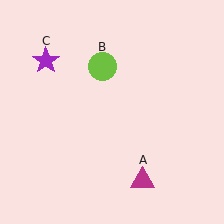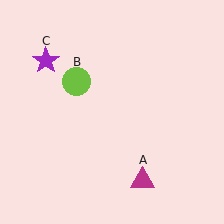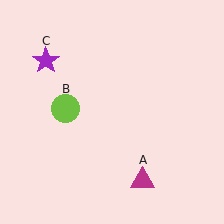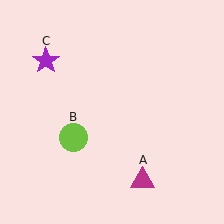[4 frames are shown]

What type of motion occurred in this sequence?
The lime circle (object B) rotated counterclockwise around the center of the scene.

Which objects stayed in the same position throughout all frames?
Magenta triangle (object A) and purple star (object C) remained stationary.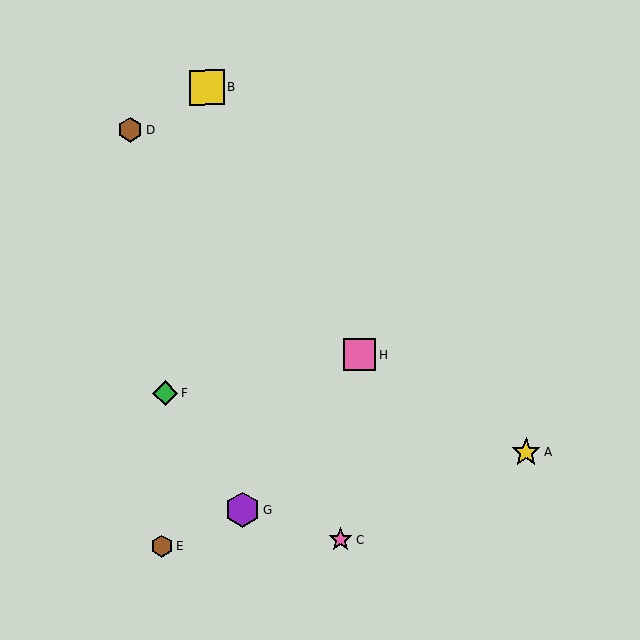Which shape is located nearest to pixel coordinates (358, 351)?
The pink square (labeled H) at (360, 355) is nearest to that location.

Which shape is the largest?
The yellow square (labeled B) is the largest.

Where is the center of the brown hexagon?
The center of the brown hexagon is at (130, 129).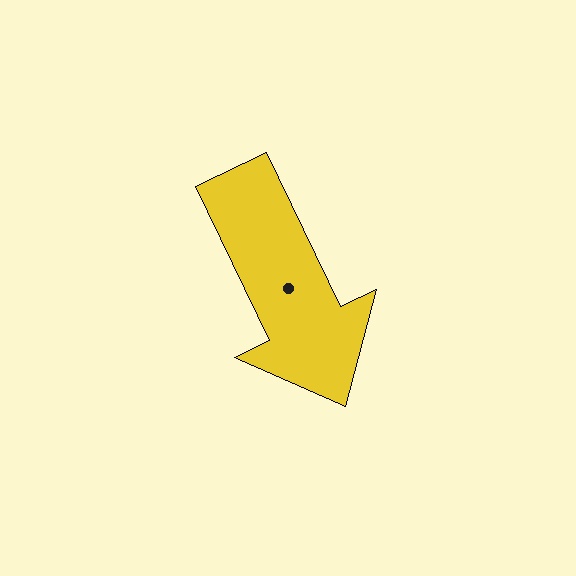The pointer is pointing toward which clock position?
Roughly 5 o'clock.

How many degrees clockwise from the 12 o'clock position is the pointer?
Approximately 154 degrees.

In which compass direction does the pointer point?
Southeast.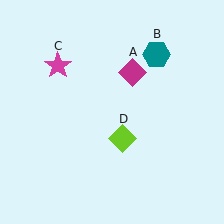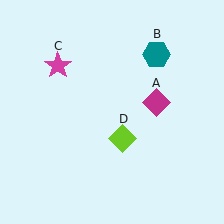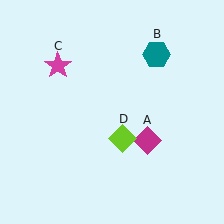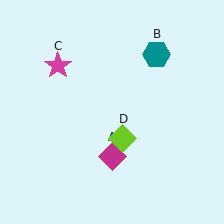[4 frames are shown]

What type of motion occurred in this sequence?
The magenta diamond (object A) rotated clockwise around the center of the scene.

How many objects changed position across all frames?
1 object changed position: magenta diamond (object A).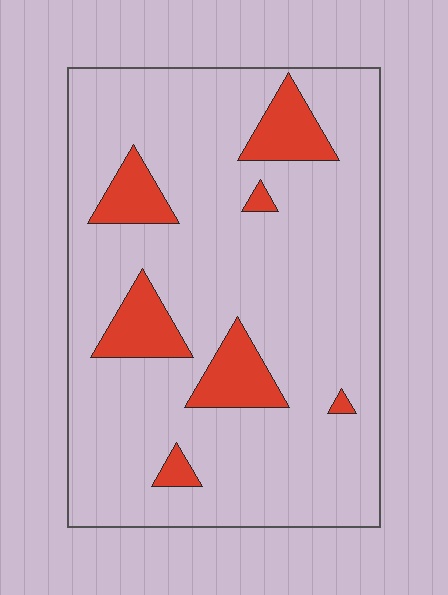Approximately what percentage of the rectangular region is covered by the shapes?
Approximately 15%.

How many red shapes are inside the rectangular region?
7.